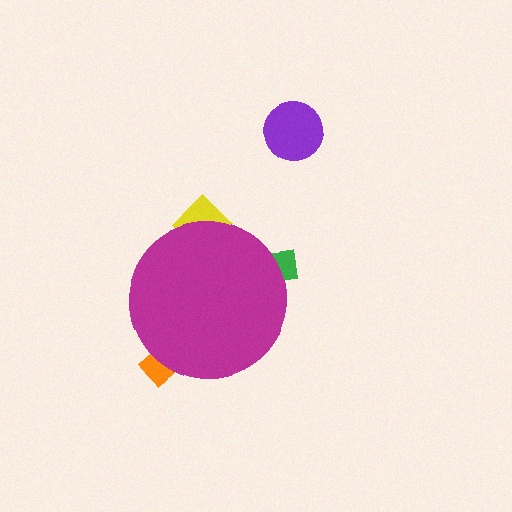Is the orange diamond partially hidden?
Yes, the orange diamond is partially hidden behind the magenta circle.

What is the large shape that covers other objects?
A magenta circle.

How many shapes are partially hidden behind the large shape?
3 shapes are partially hidden.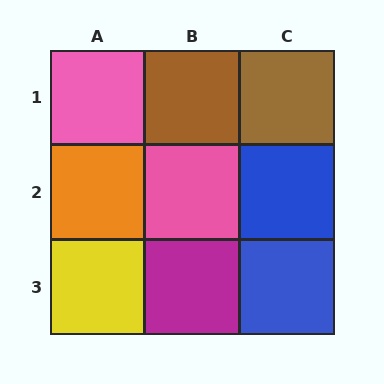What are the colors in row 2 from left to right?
Orange, pink, blue.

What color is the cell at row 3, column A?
Yellow.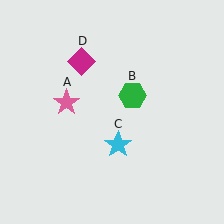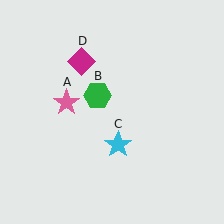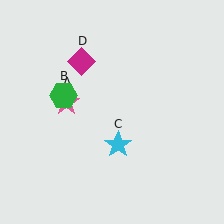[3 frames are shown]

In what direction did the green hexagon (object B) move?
The green hexagon (object B) moved left.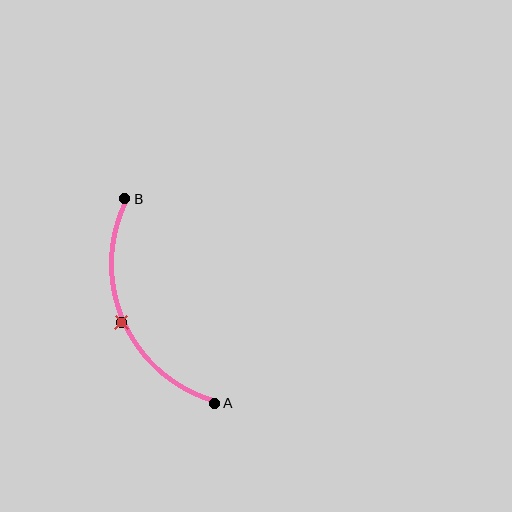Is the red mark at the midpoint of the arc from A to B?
Yes. The red mark lies on the arc at equal arc-length from both A and B — it is the arc midpoint.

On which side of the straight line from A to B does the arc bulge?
The arc bulges to the left of the straight line connecting A and B.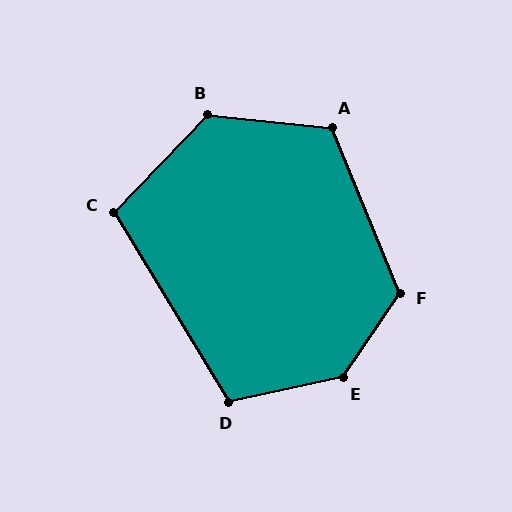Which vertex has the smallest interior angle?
C, at approximately 105 degrees.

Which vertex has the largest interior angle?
E, at approximately 137 degrees.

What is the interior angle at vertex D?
Approximately 109 degrees (obtuse).